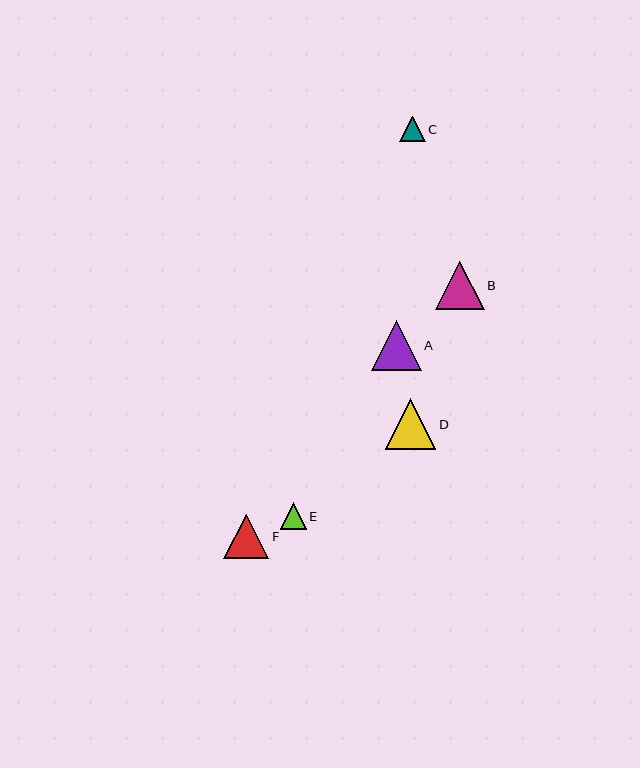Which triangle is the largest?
Triangle D is the largest with a size of approximately 50 pixels.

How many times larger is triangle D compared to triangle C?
Triangle D is approximately 2.0 times the size of triangle C.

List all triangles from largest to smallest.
From largest to smallest: D, A, B, F, E, C.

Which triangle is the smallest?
Triangle C is the smallest with a size of approximately 26 pixels.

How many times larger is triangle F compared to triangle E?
Triangle F is approximately 1.7 times the size of triangle E.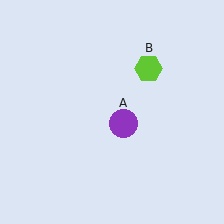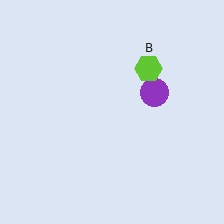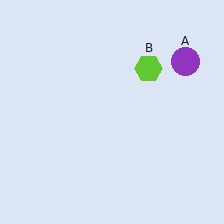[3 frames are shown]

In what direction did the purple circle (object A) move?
The purple circle (object A) moved up and to the right.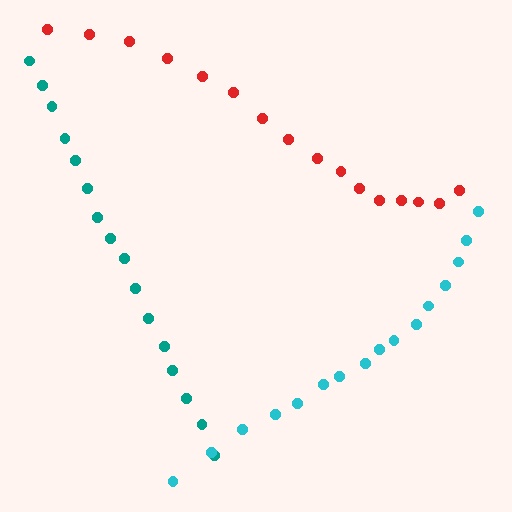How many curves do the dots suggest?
There are 3 distinct paths.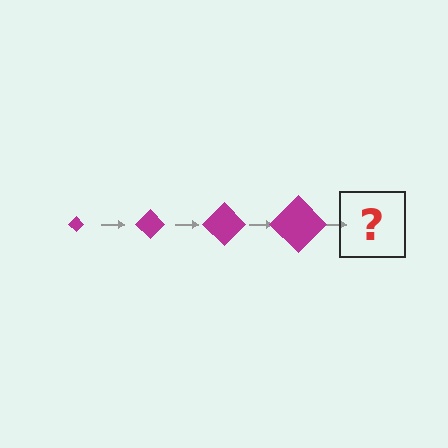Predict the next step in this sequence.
The next step is a magenta diamond, larger than the previous one.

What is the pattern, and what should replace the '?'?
The pattern is that the diamond gets progressively larger each step. The '?' should be a magenta diamond, larger than the previous one.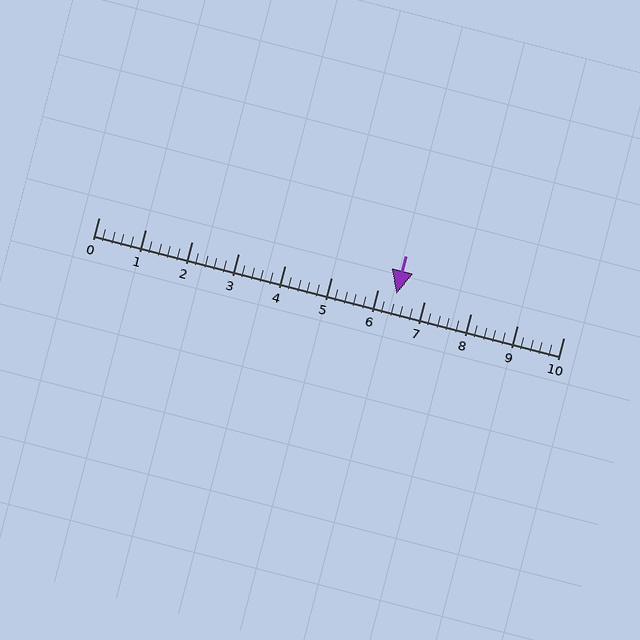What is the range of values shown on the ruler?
The ruler shows values from 0 to 10.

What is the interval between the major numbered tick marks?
The major tick marks are spaced 1 units apart.